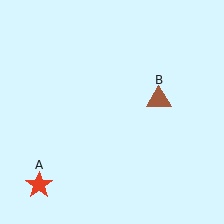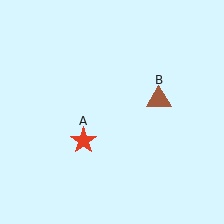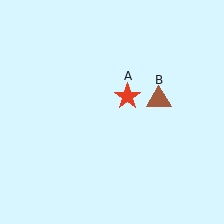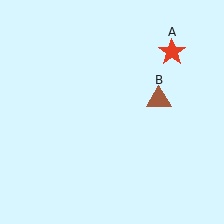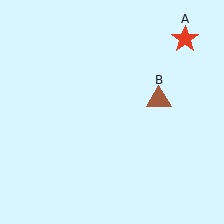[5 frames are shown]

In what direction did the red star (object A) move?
The red star (object A) moved up and to the right.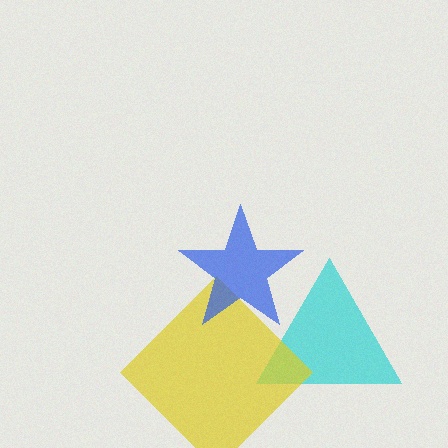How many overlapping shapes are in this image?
There are 3 overlapping shapes in the image.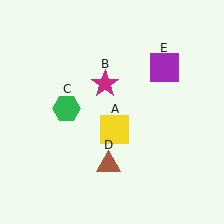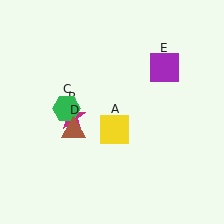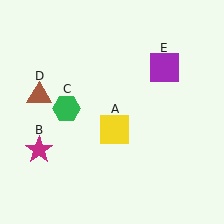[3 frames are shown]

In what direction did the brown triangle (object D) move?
The brown triangle (object D) moved up and to the left.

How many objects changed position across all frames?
2 objects changed position: magenta star (object B), brown triangle (object D).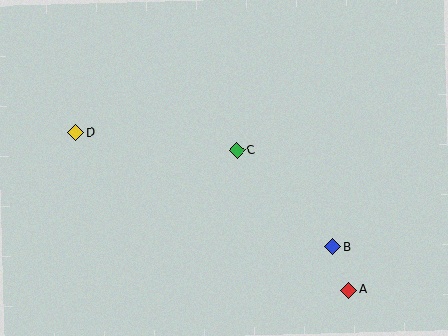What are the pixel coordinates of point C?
Point C is at (237, 150).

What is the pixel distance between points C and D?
The distance between C and D is 162 pixels.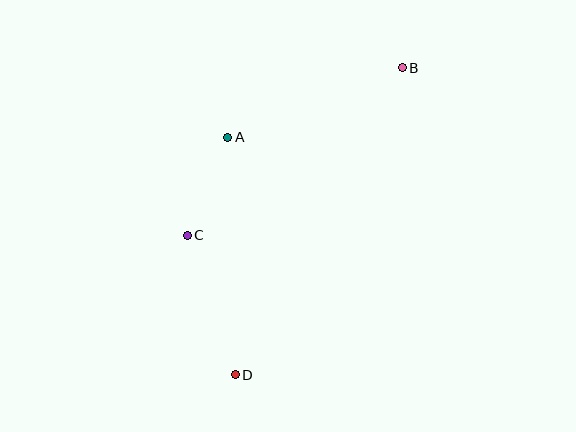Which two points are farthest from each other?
Points B and D are farthest from each other.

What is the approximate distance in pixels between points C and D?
The distance between C and D is approximately 148 pixels.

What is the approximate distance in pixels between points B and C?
The distance between B and C is approximately 273 pixels.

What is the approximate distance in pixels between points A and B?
The distance between A and B is approximately 188 pixels.